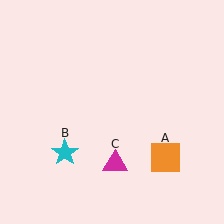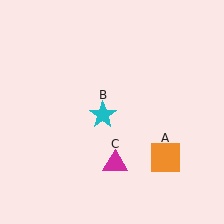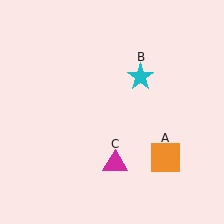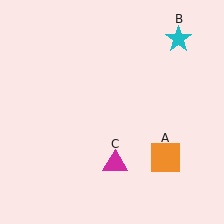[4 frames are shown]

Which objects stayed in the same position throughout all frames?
Orange square (object A) and magenta triangle (object C) remained stationary.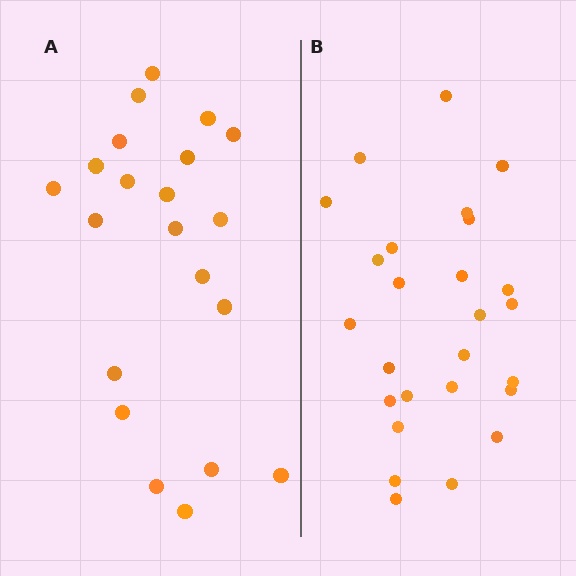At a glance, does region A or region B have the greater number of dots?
Region B (the right region) has more dots.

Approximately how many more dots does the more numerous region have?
Region B has about 5 more dots than region A.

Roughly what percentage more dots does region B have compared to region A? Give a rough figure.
About 25% more.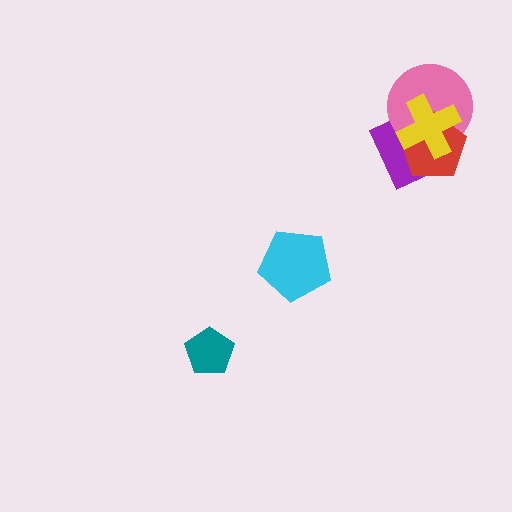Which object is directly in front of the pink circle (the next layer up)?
The red pentagon is directly in front of the pink circle.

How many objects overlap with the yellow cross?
3 objects overlap with the yellow cross.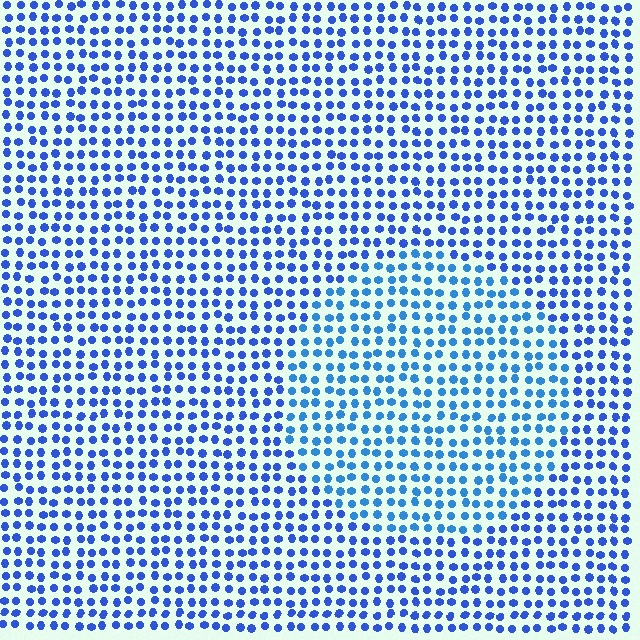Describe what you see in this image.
The image is filled with small blue elements in a uniform arrangement. A circle-shaped region is visible where the elements are tinted to a slightly different hue, forming a subtle color boundary.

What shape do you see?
I see a circle.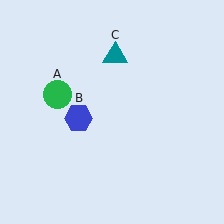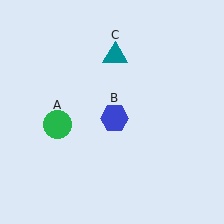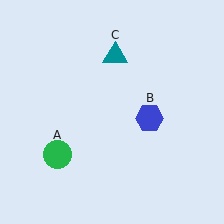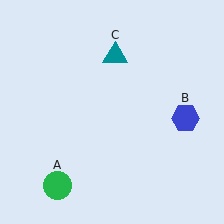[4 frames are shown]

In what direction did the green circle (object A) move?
The green circle (object A) moved down.